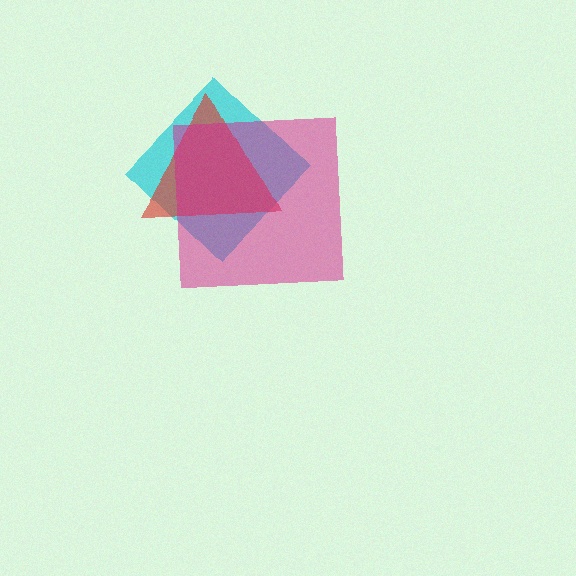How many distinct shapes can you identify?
There are 3 distinct shapes: a cyan diamond, a red triangle, a magenta square.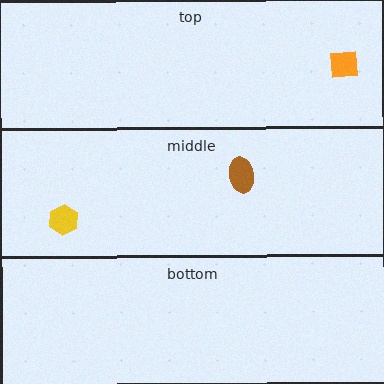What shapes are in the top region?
The orange square.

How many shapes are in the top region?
1.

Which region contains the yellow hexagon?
The middle region.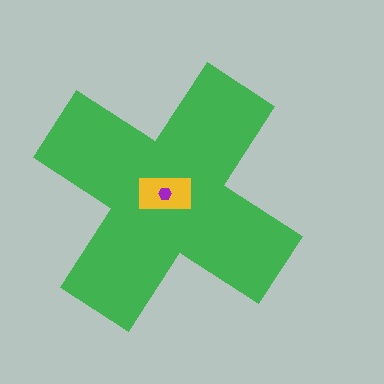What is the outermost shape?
The green cross.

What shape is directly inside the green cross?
The yellow rectangle.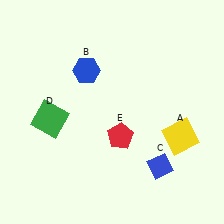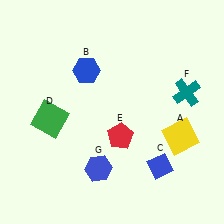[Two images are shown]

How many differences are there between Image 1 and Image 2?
There are 2 differences between the two images.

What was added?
A teal cross (F), a blue hexagon (G) were added in Image 2.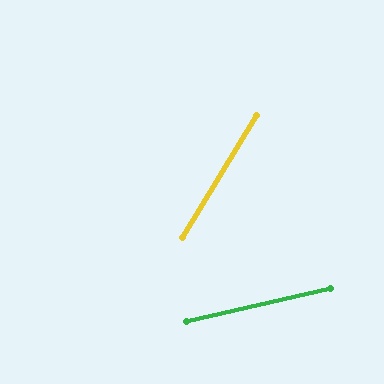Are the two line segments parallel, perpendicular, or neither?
Neither parallel nor perpendicular — they differ by about 45°.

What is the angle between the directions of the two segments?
Approximately 45 degrees.